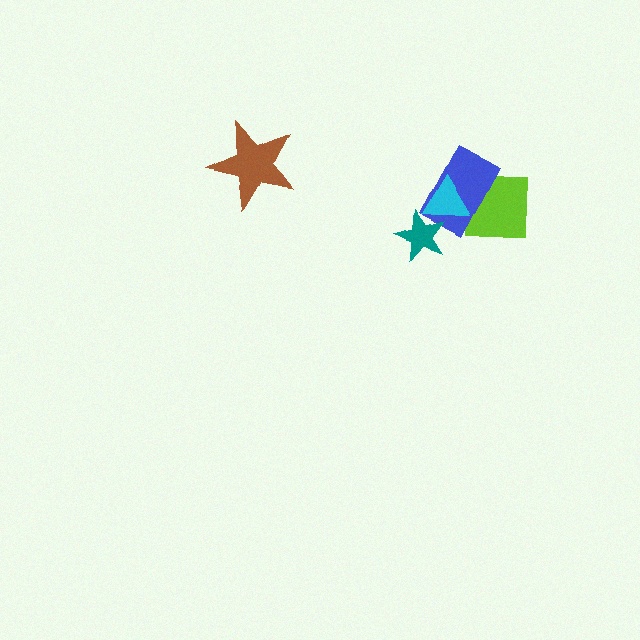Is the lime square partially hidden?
Yes, it is partially covered by another shape.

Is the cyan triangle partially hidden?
No, no other shape covers it.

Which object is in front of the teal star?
The cyan triangle is in front of the teal star.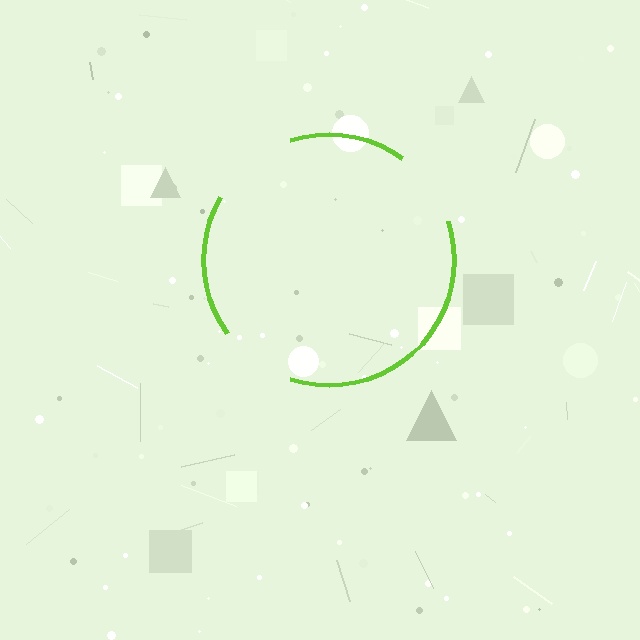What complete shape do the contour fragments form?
The contour fragments form a circle.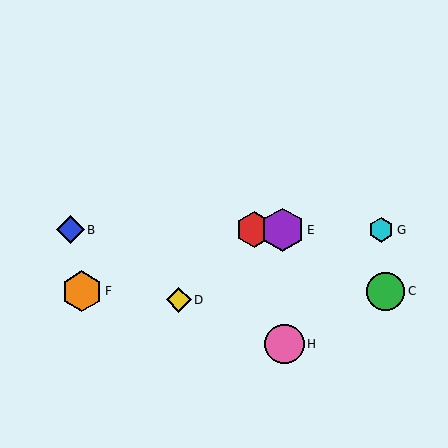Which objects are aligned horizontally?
Objects A, B, E, G are aligned horizontally.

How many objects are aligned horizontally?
4 objects (A, B, E, G) are aligned horizontally.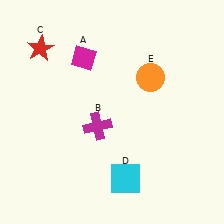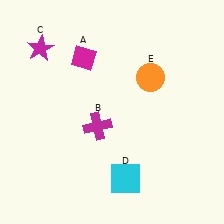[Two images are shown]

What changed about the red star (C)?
In Image 1, C is red. In Image 2, it changed to magenta.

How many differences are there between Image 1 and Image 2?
There is 1 difference between the two images.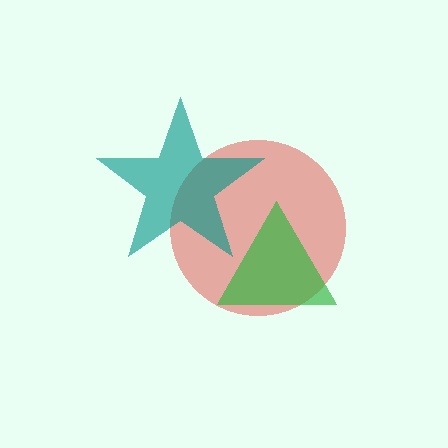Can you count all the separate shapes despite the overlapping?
Yes, there are 3 separate shapes.